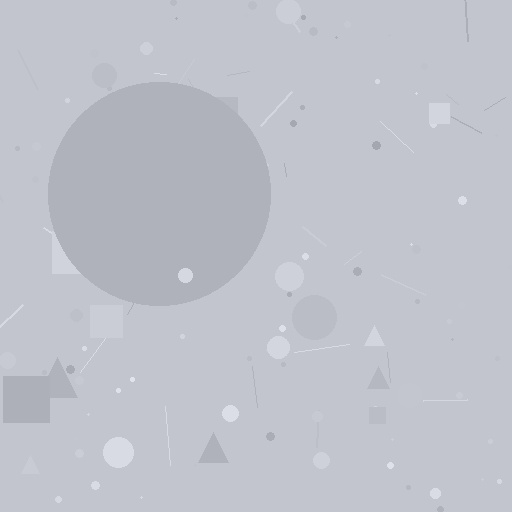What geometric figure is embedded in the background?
A circle is embedded in the background.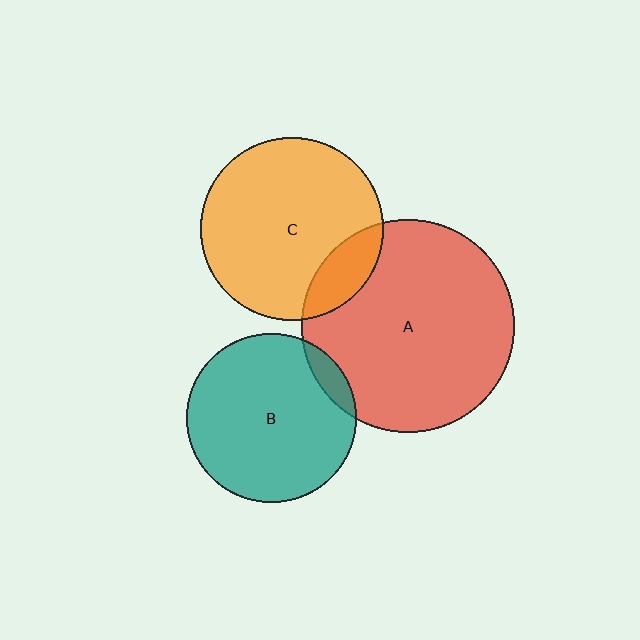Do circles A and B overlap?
Yes.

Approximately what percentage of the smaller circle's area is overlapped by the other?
Approximately 10%.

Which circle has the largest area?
Circle A (red).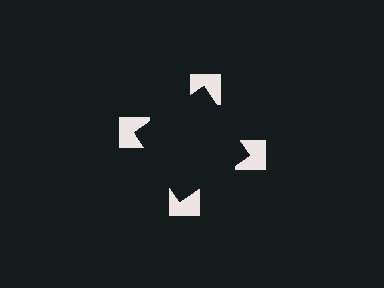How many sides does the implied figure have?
4 sides.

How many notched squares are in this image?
There are 4 — one at each vertex of the illusory square.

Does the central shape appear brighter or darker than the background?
It typically appears slightly darker than the background, even though no actual brightness change is drawn.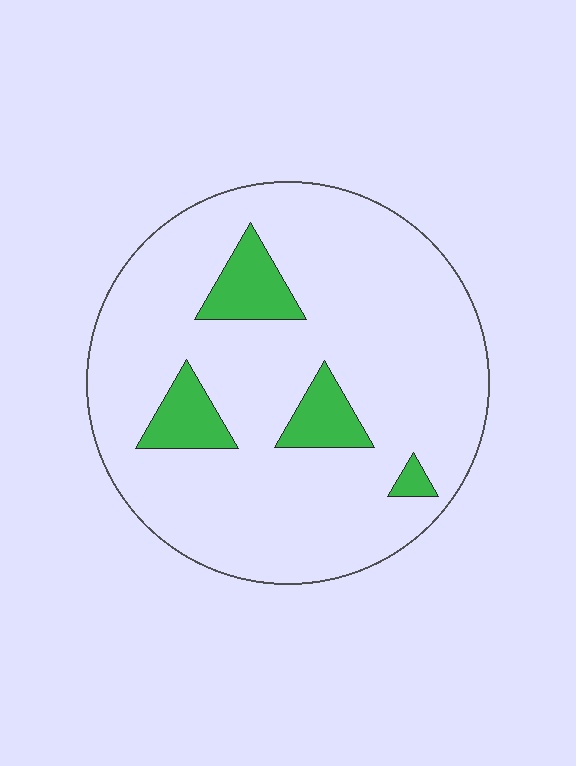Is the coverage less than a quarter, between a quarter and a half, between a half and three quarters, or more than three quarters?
Less than a quarter.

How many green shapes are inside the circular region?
4.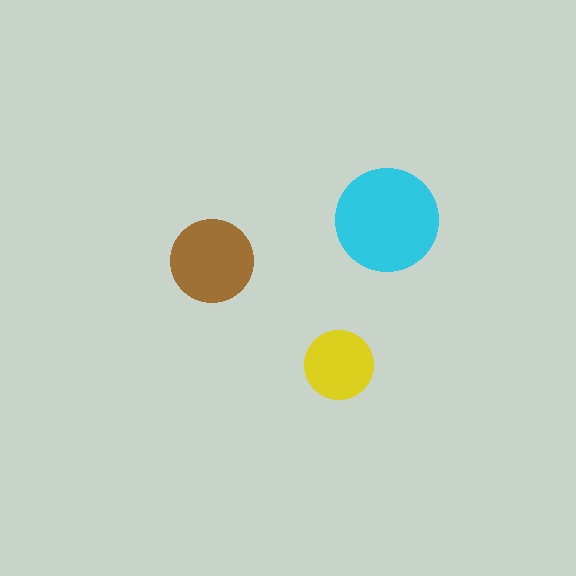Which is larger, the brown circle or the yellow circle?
The brown one.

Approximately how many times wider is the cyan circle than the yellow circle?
About 1.5 times wider.